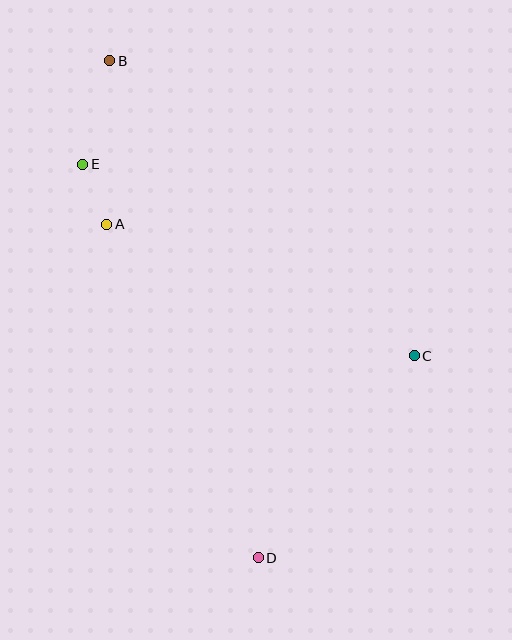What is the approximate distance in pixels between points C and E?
The distance between C and E is approximately 383 pixels.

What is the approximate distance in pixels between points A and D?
The distance between A and D is approximately 366 pixels.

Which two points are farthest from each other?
Points B and D are farthest from each other.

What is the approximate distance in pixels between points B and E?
The distance between B and E is approximately 107 pixels.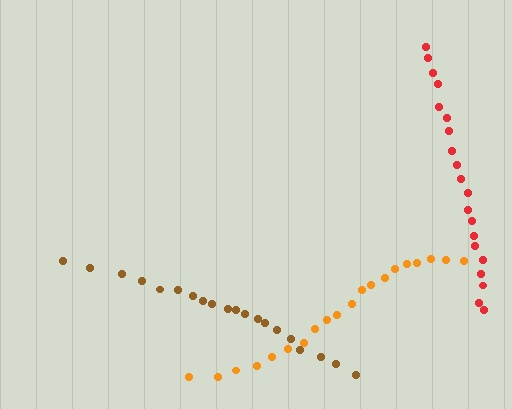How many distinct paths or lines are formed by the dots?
There are 3 distinct paths.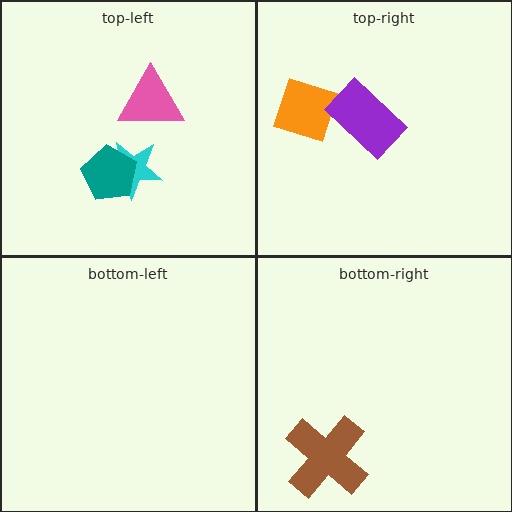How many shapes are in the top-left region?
3.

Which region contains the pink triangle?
The top-left region.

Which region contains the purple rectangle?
The top-right region.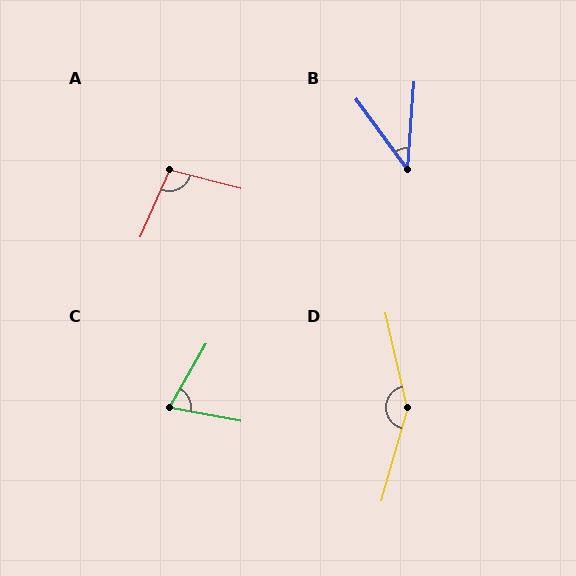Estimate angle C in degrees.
Approximately 70 degrees.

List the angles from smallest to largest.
B (40°), C (70°), A (99°), D (152°).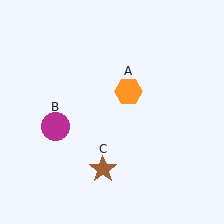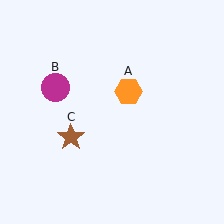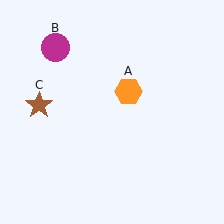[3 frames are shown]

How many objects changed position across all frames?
2 objects changed position: magenta circle (object B), brown star (object C).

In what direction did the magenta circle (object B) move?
The magenta circle (object B) moved up.